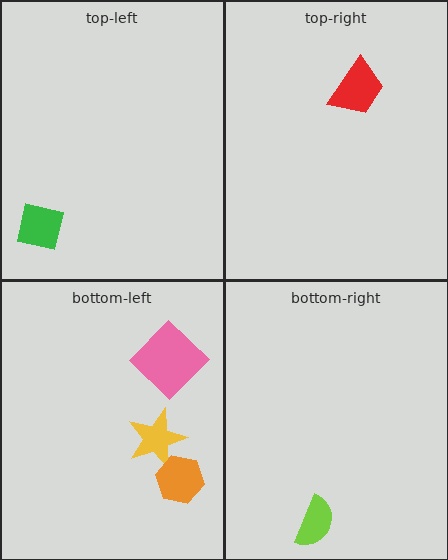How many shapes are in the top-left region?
1.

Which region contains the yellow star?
The bottom-left region.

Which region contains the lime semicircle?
The bottom-right region.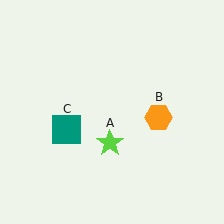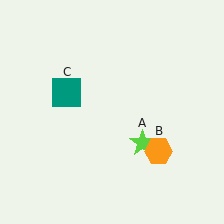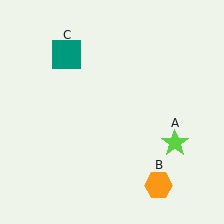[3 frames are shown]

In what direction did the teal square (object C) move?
The teal square (object C) moved up.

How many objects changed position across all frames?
3 objects changed position: lime star (object A), orange hexagon (object B), teal square (object C).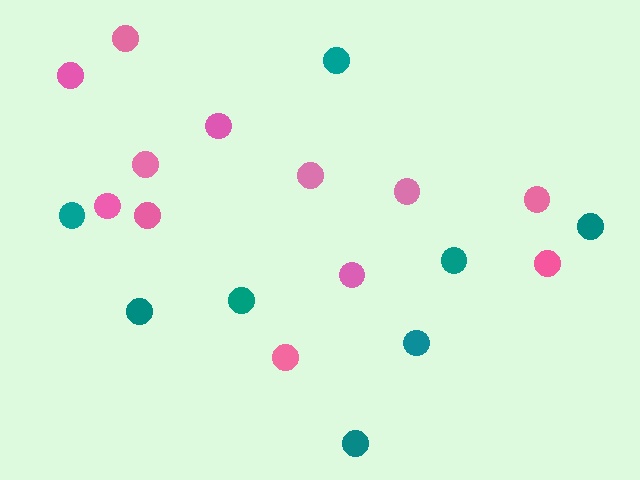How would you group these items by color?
There are 2 groups: one group of pink circles (12) and one group of teal circles (8).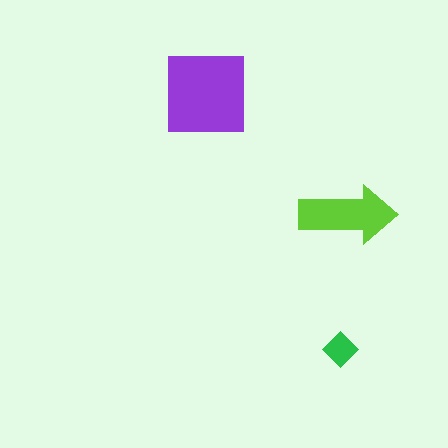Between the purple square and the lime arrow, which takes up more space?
The purple square.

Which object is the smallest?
The green diamond.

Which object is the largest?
The purple square.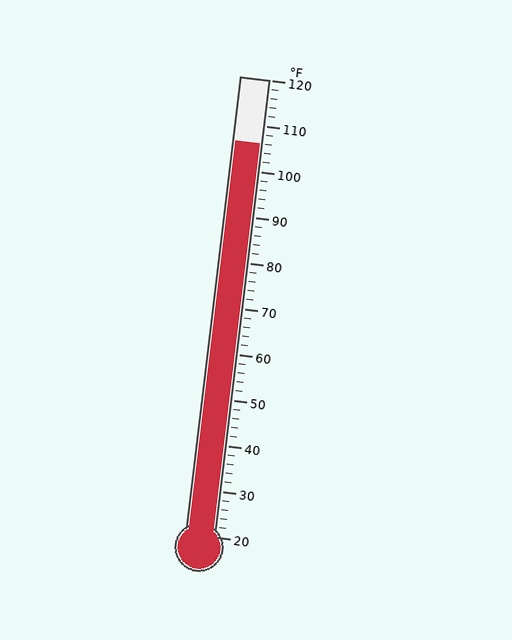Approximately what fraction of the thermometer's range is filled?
The thermometer is filled to approximately 85% of its range.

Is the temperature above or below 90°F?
The temperature is above 90°F.